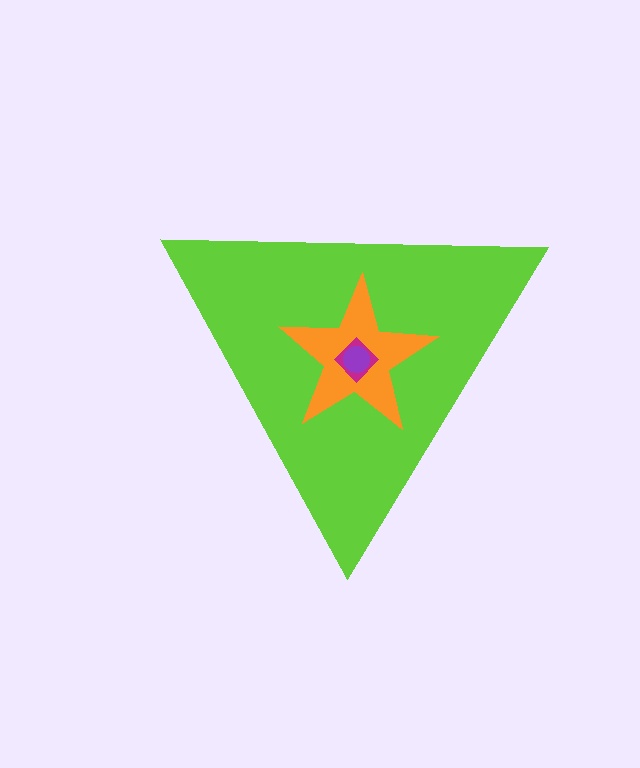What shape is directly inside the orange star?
The magenta diamond.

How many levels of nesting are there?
4.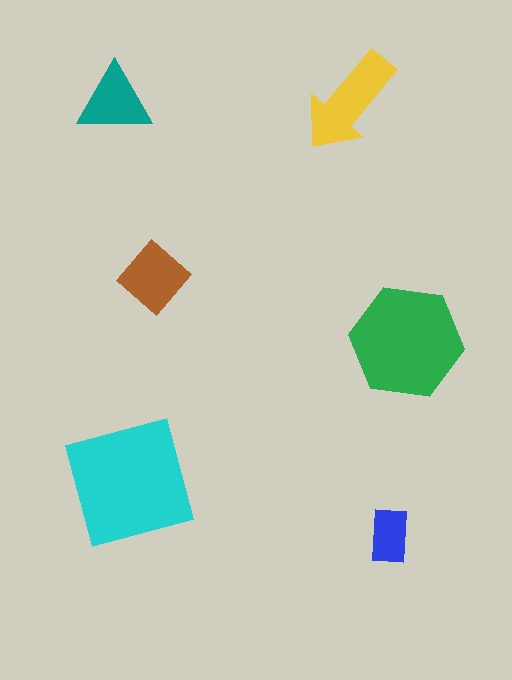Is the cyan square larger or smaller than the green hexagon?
Larger.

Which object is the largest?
The cyan square.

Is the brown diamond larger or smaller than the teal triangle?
Larger.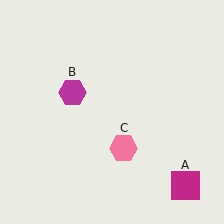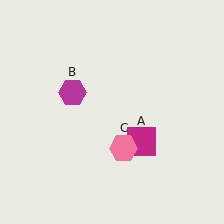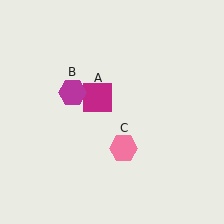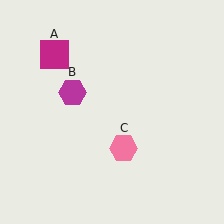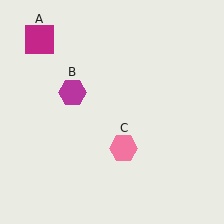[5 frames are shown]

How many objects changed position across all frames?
1 object changed position: magenta square (object A).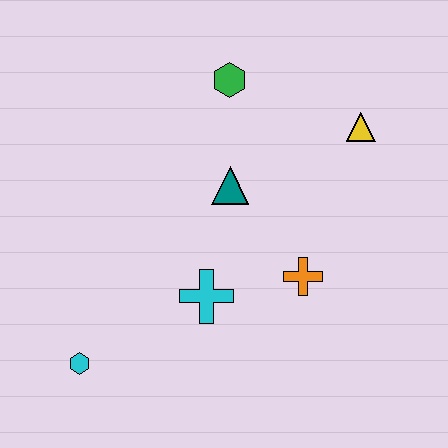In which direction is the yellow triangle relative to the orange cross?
The yellow triangle is above the orange cross.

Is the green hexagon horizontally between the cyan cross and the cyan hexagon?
No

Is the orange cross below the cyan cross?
No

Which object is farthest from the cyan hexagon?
The yellow triangle is farthest from the cyan hexagon.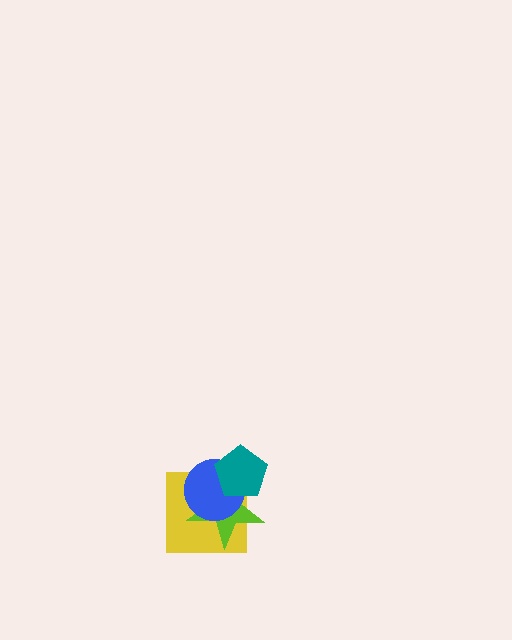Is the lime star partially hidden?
Yes, it is partially covered by another shape.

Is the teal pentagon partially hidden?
No, no other shape covers it.